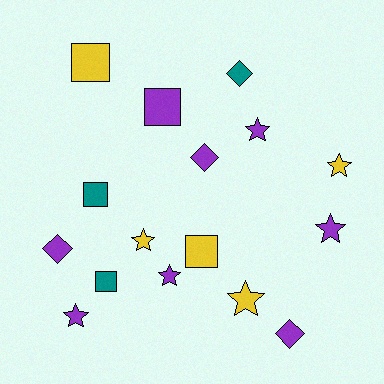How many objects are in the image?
There are 16 objects.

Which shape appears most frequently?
Star, with 7 objects.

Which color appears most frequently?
Purple, with 8 objects.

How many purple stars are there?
There are 4 purple stars.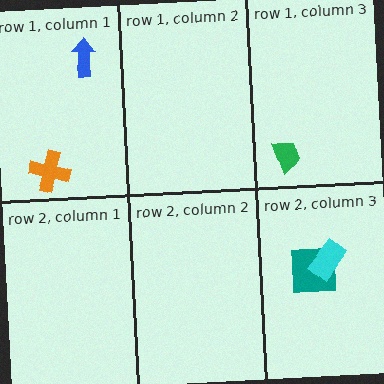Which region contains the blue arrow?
The row 1, column 1 region.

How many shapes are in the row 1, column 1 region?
2.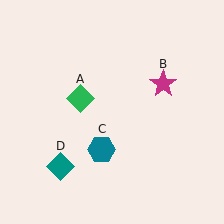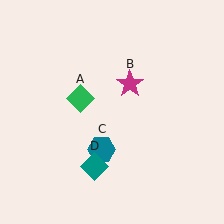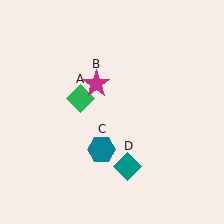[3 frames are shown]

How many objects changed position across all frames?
2 objects changed position: magenta star (object B), teal diamond (object D).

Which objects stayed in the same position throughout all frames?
Green diamond (object A) and teal hexagon (object C) remained stationary.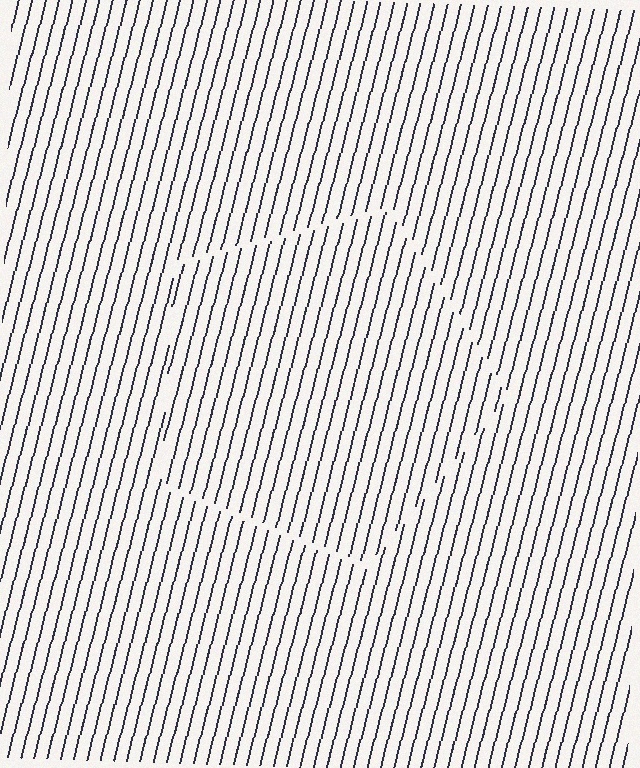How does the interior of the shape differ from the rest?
The interior of the shape contains the same grating, shifted by half a period — the contour is defined by the phase discontinuity where line-ends from the inner and outer gratings abut.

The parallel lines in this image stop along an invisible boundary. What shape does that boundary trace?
An illusory pentagon. The interior of the shape contains the same grating, shifted by half a period — the contour is defined by the phase discontinuity where line-ends from the inner and outer gratings abut.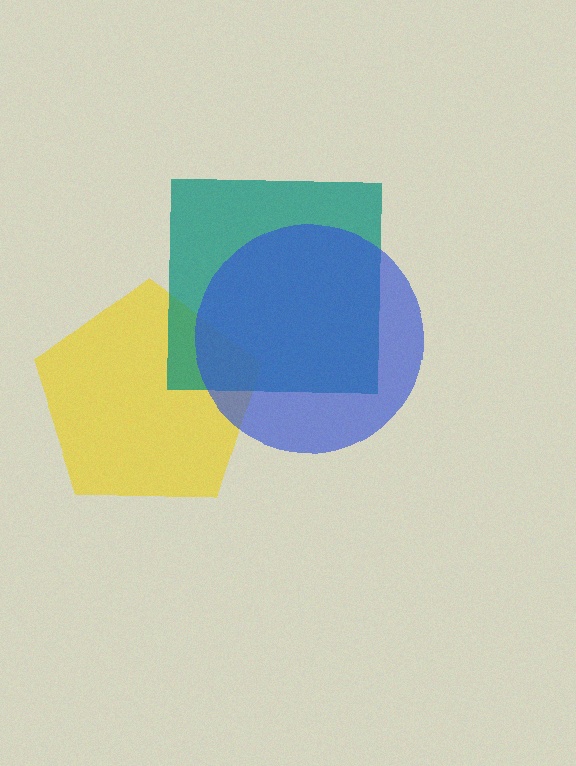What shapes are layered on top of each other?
The layered shapes are: a yellow pentagon, a teal square, a blue circle.